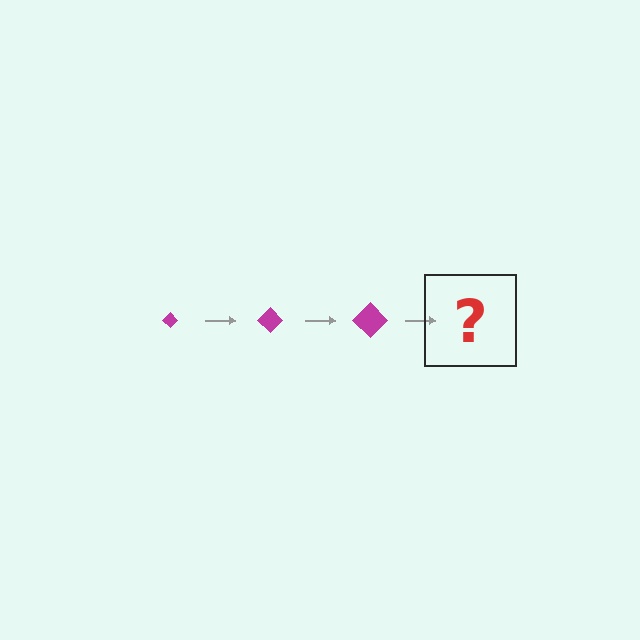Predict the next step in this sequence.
The next step is a magenta diamond, larger than the previous one.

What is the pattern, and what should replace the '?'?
The pattern is that the diamond gets progressively larger each step. The '?' should be a magenta diamond, larger than the previous one.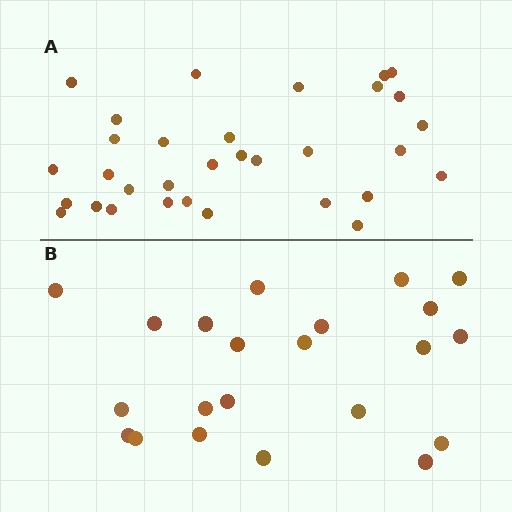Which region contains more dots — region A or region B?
Region A (the top region) has more dots.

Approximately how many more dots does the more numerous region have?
Region A has roughly 10 or so more dots than region B.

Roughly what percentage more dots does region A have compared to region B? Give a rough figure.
About 45% more.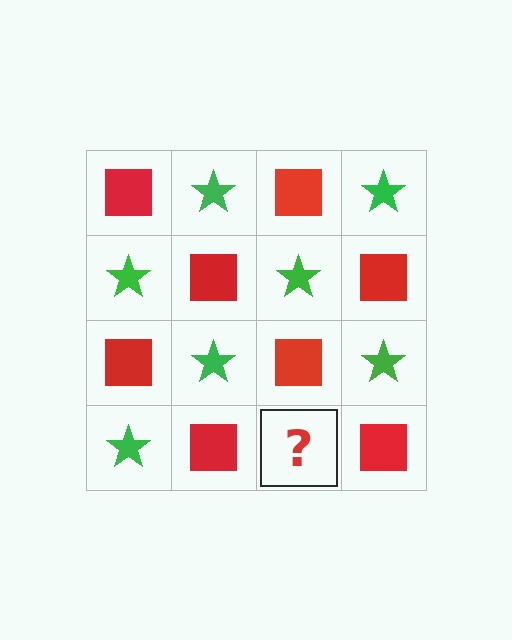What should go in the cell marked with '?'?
The missing cell should contain a green star.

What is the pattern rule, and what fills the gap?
The rule is that it alternates red square and green star in a checkerboard pattern. The gap should be filled with a green star.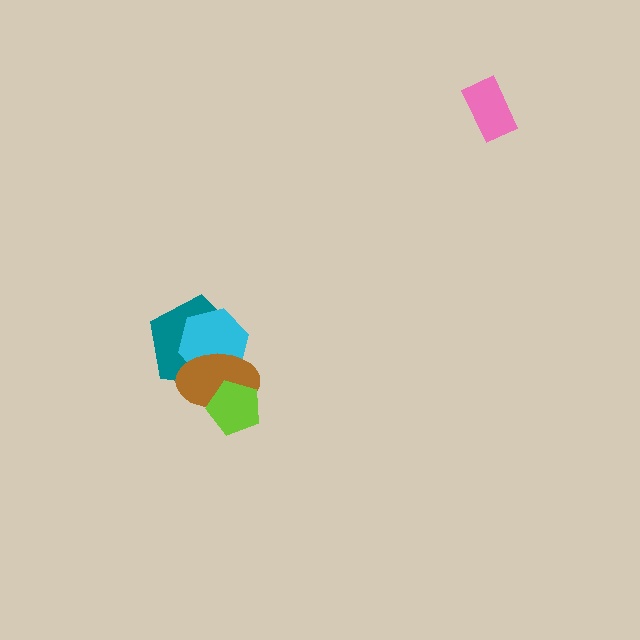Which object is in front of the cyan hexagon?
The brown ellipse is in front of the cyan hexagon.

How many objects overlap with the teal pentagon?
2 objects overlap with the teal pentagon.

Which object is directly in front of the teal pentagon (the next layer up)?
The cyan hexagon is directly in front of the teal pentagon.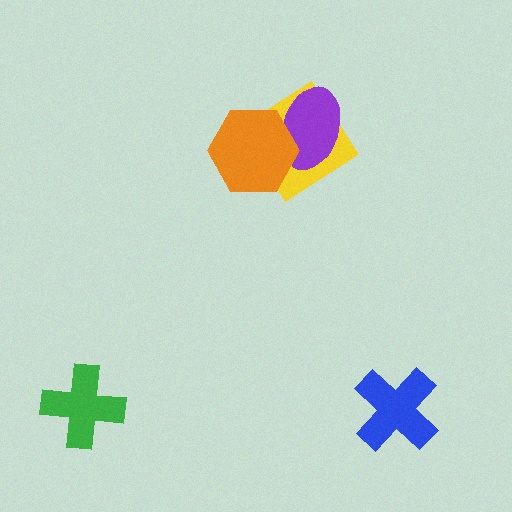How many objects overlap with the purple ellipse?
2 objects overlap with the purple ellipse.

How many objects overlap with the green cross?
0 objects overlap with the green cross.